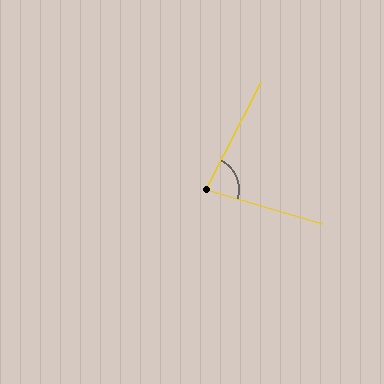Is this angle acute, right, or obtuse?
It is acute.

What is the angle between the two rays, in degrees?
Approximately 79 degrees.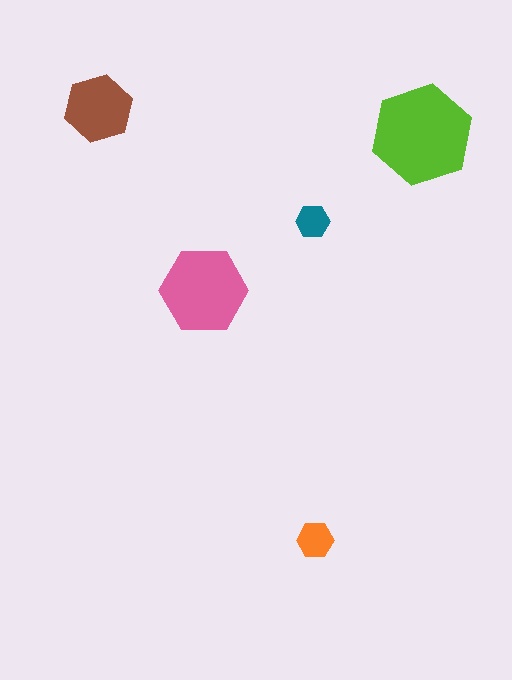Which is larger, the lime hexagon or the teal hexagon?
The lime one.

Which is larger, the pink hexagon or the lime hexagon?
The lime one.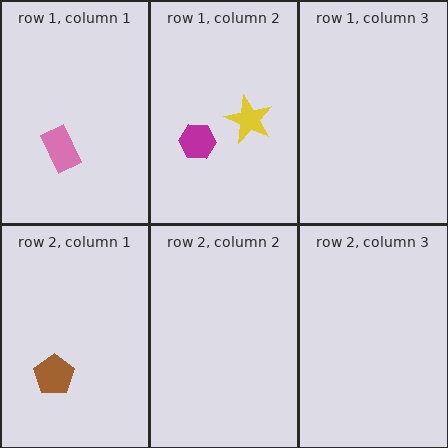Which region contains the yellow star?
The row 1, column 2 region.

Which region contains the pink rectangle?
The row 1, column 1 region.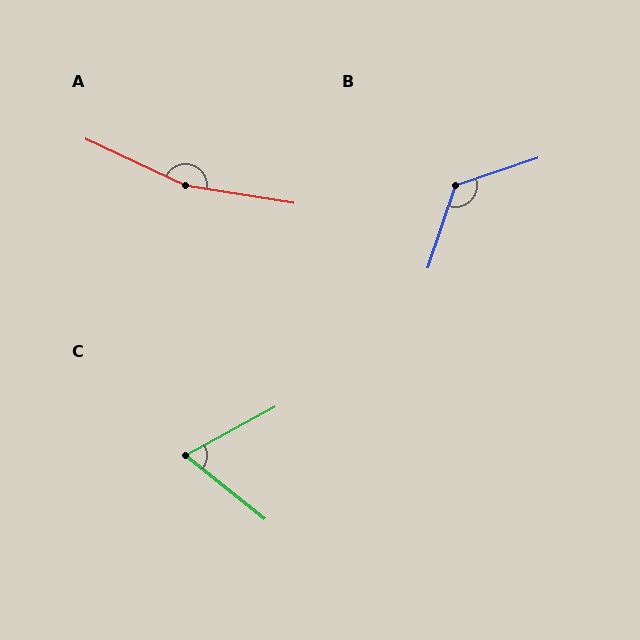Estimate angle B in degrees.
Approximately 127 degrees.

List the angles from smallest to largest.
C (67°), B (127°), A (164°).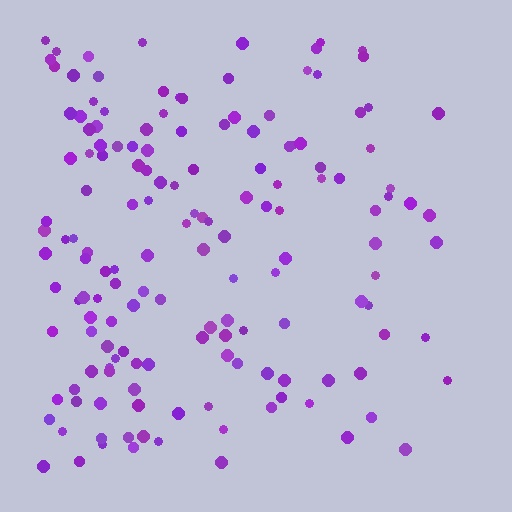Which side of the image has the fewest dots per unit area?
The right.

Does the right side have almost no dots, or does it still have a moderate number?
Still a moderate number, just noticeably fewer than the left.